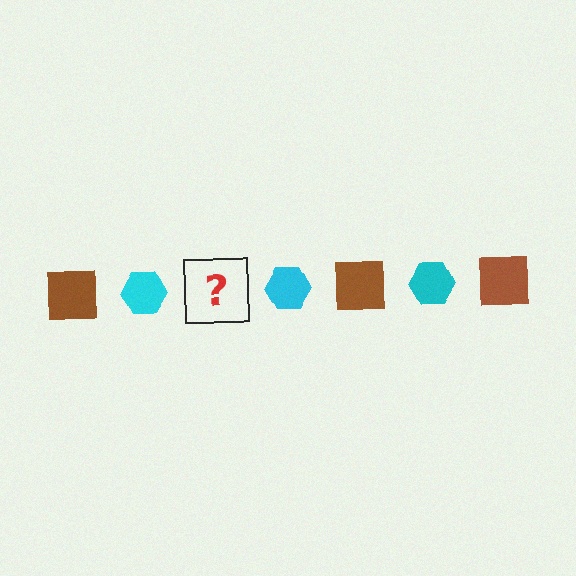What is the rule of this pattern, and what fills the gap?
The rule is that the pattern alternates between brown square and cyan hexagon. The gap should be filled with a brown square.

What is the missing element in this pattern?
The missing element is a brown square.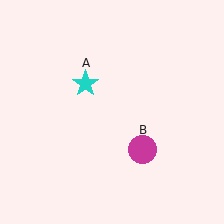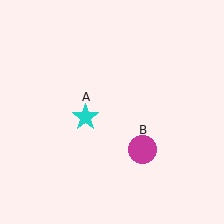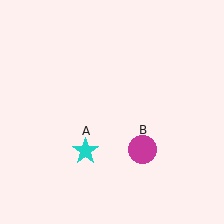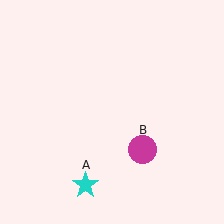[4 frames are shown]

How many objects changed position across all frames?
1 object changed position: cyan star (object A).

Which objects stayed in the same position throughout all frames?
Magenta circle (object B) remained stationary.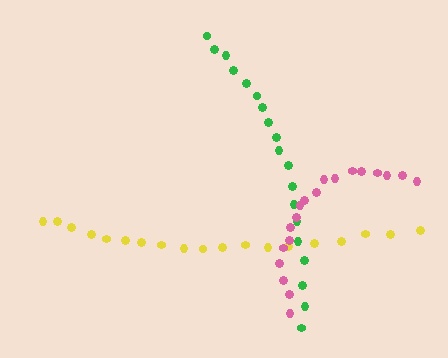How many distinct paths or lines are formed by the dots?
There are 3 distinct paths.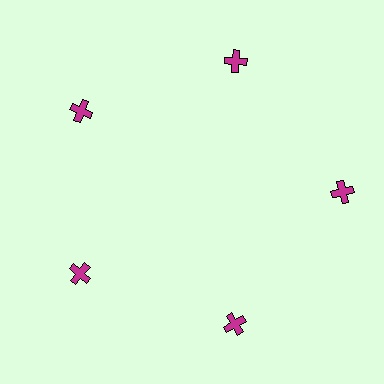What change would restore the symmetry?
The symmetry would be restored by moving it inward, back onto the ring so that all 5 crosses sit at equal angles and equal distance from the center.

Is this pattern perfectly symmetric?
No. The 5 magenta crosses are arranged in a ring, but one element near the 3 o'clock position is pushed outward from the center, breaking the 5-fold rotational symmetry.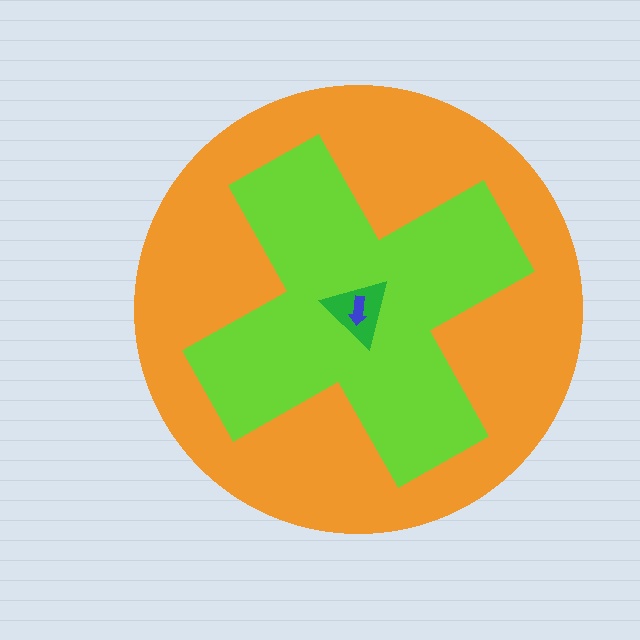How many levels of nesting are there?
4.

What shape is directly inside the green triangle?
The blue arrow.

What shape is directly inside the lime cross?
The green triangle.